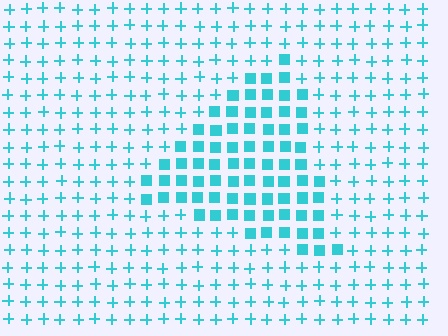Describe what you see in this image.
The image is filled with small cyan elements arranged in a uniform grid. A triangle-shaped region contains squares, while the surrounding area contains plus signs. The boundary is defined purely by the change in element shape.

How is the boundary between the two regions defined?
The boundary is defined by a change in element shape: squares inside vs. plus signs outside. All elements share the same color and spacing.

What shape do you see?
I see a triangle.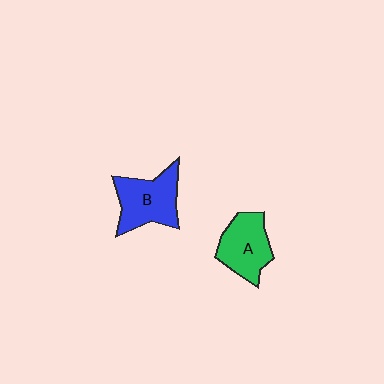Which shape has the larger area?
Shape B (blue).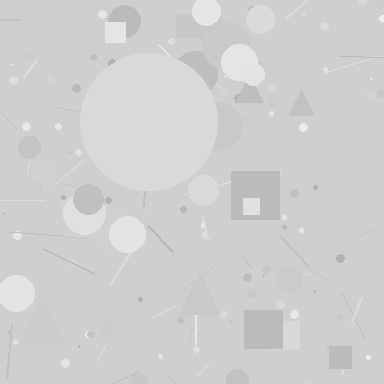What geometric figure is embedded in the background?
A circle is embedded in the background.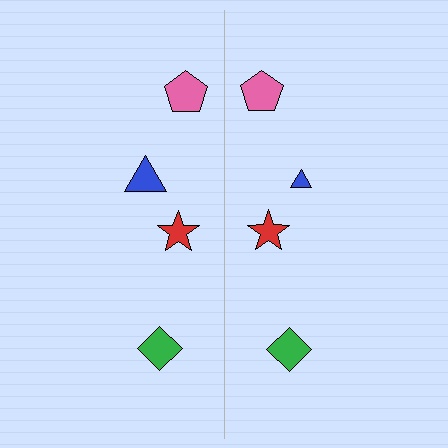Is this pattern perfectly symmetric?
No, the pattern is not perfectly symmetric. The blue triangle on the right side has a different size than its mirror counterpart.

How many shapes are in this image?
There are 8 shapes in this image.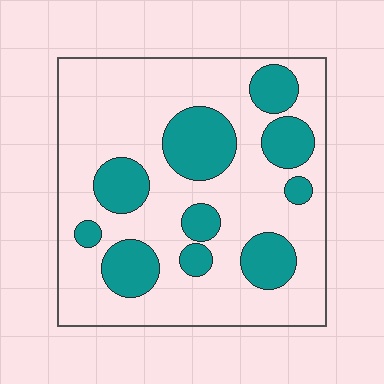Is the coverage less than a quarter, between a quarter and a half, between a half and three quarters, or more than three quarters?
Between a quarter and a half.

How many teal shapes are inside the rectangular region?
10.